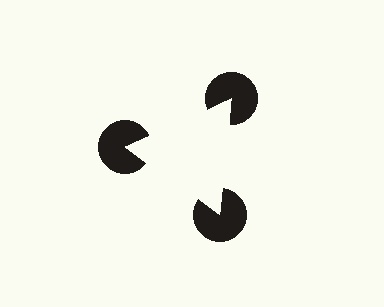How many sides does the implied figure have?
3 sides.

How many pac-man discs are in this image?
There are 3 — one at each vertex of the illusory triangle.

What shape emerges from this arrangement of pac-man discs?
An illusory triangle — its edges are inferred from the aligned wedge cuts in the pac-man discs, not physically drawn.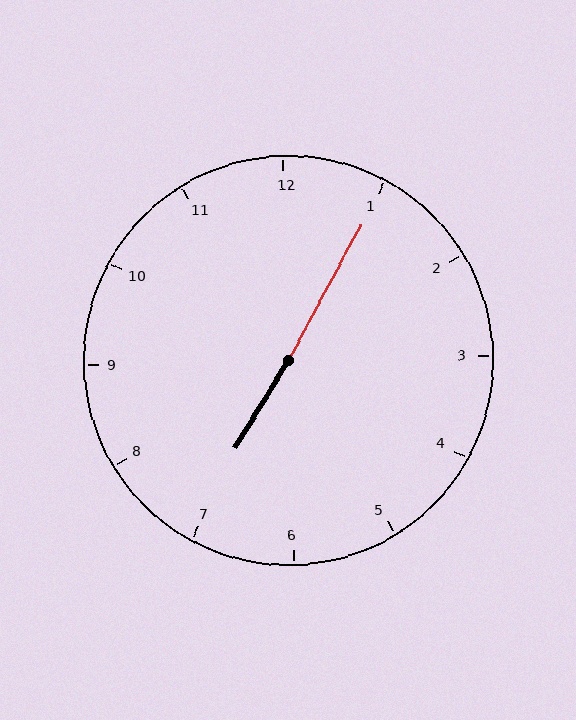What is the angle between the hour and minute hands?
Approximately 178 degrees.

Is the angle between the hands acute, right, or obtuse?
It is obtuse.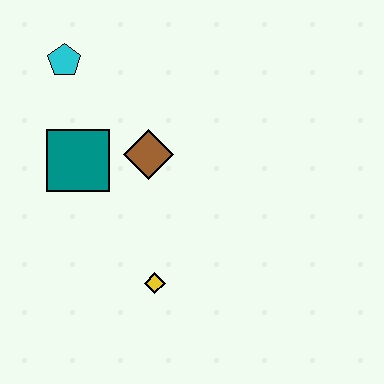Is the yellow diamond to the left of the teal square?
No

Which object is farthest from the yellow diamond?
The cyan pentagon is farthest from the yellow diamond.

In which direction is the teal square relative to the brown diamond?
The teal square is to the left of the brown diamond.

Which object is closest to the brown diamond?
The teal square is closest to the brown diamond.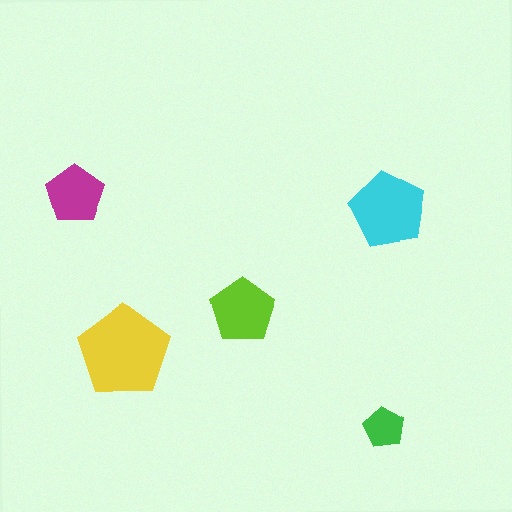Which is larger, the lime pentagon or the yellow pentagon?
The yellow one.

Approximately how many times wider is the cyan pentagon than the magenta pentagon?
About 1.5 times wider.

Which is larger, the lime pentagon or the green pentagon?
The lime one.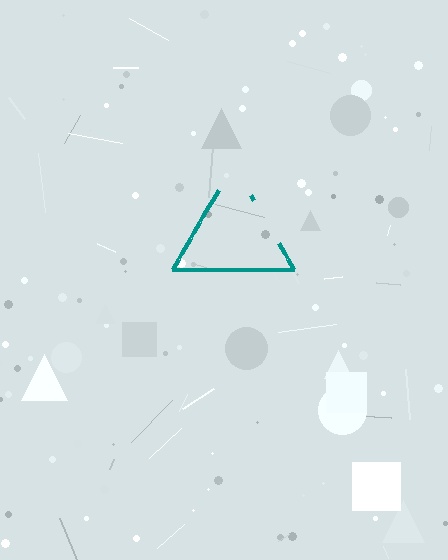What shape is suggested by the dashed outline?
The dashed outline suggests a triangle.